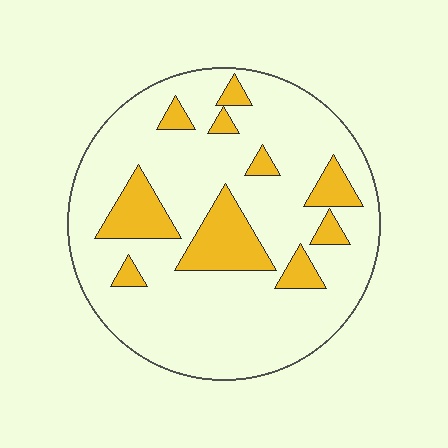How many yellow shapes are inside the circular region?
10.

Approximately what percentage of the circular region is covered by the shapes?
Approximately 20%.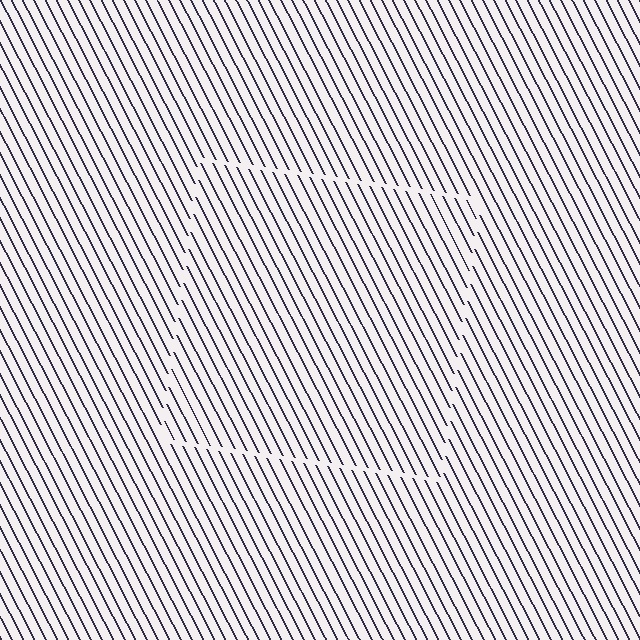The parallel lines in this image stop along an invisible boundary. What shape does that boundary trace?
An illusory square. The interior of the shape contains the same grating, shifted by half a period — the contour is defined by the phase discontinuity where line-ends from the inner and outer gratings abut.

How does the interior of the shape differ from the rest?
The interior of the shape contains the same grating, shifted by half a period — the contour is defined by the phase discontinuity where line-ends from the inner and outer gratings abut.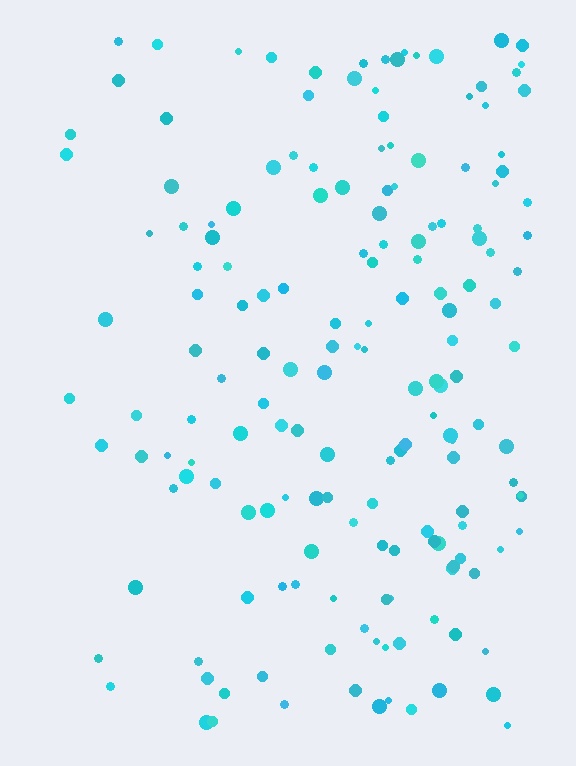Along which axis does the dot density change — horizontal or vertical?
Horizontal.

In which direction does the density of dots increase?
From left to right, with the right side densest.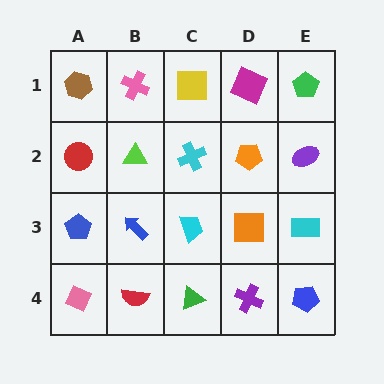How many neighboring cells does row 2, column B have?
4.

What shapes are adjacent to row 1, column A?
A red circle (row 2, column A), a pink cross (row 1, column B).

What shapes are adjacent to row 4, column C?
A cyan trapezoid (row 3, column C), a red semicircle (row 4, column B), a purple cross (row 4, column D).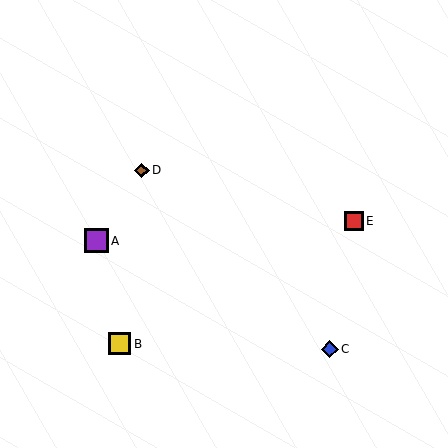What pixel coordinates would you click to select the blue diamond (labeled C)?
Click at (330, 349) to select the blue diamond C.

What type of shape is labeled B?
Shape B is a yellow square.